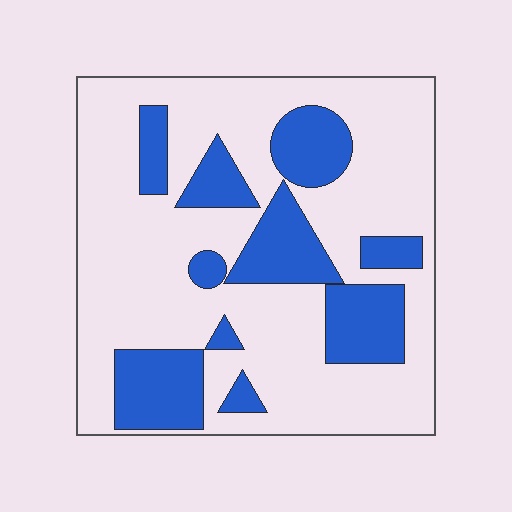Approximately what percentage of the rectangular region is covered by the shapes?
Approximately 30%.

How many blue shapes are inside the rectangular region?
10.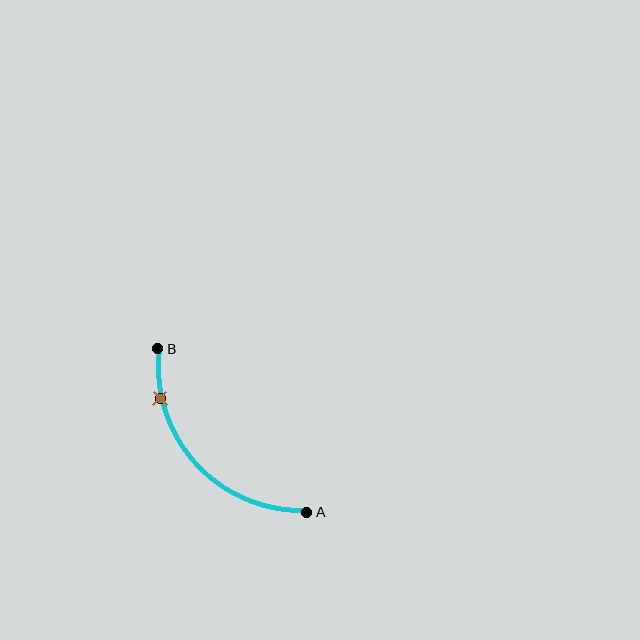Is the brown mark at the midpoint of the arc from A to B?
No. The brown mark lies on the arc but is closer to endpoint B. The arc midpoint would be at the point on the curve equidistant along the arc from both A and B.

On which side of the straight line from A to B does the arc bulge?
The arc bulges below and to the left of the straight line connecting A and B.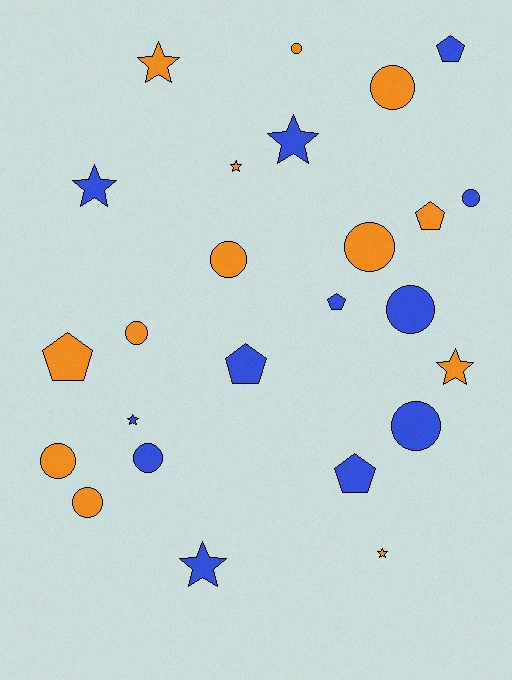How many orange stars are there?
There are 4 orange stars.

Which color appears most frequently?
Orange, with 13 objects.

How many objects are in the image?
There are 25 objects.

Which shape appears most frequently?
Circle, with 11 objects.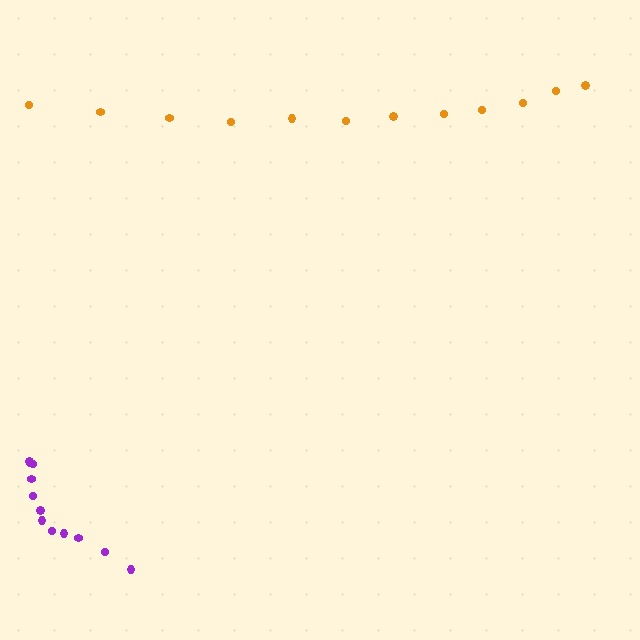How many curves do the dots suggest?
There are 2 distinct paths.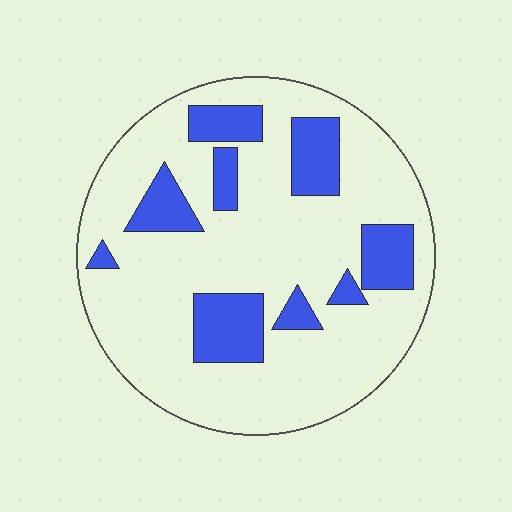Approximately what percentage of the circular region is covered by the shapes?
Approximately 20%.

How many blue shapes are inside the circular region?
9.